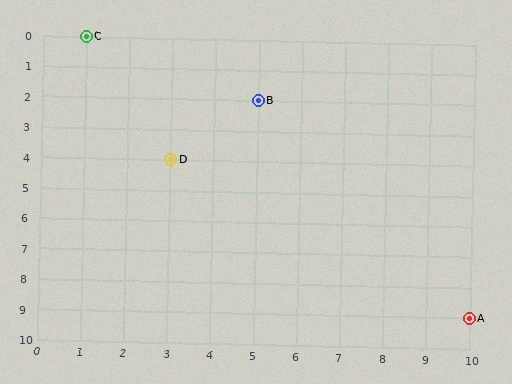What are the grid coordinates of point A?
Point A is at grid coordinates (10, 9).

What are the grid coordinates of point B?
Point B is at grid coordinates (5, 2).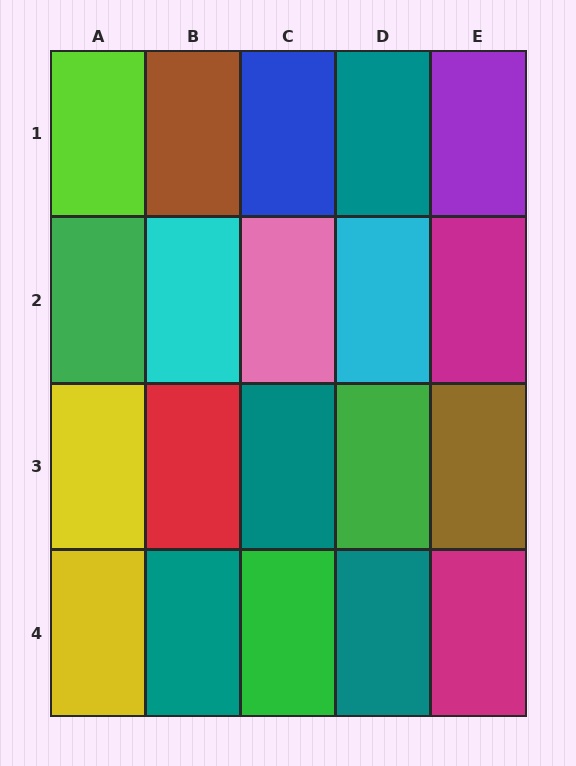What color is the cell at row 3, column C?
Teal.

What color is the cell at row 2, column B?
Cyan.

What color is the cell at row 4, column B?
Teal.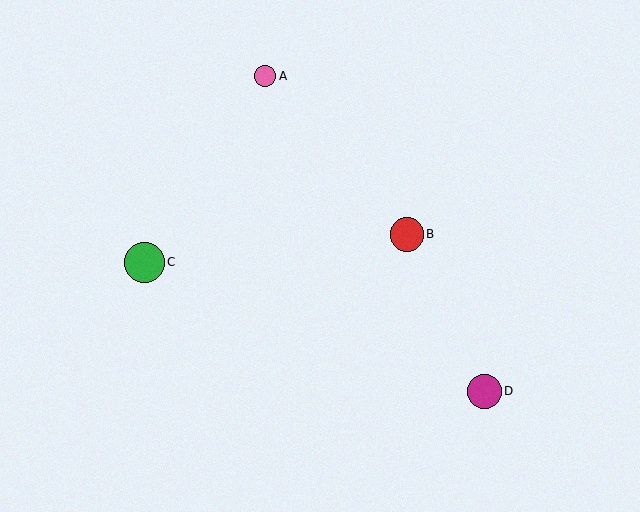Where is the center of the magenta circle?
The center of the magenta circle is at (484, 391).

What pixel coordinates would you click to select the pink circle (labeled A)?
Click at (265, 76) to select the pink circle A.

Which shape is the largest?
The green circle (labeled C) is the largest.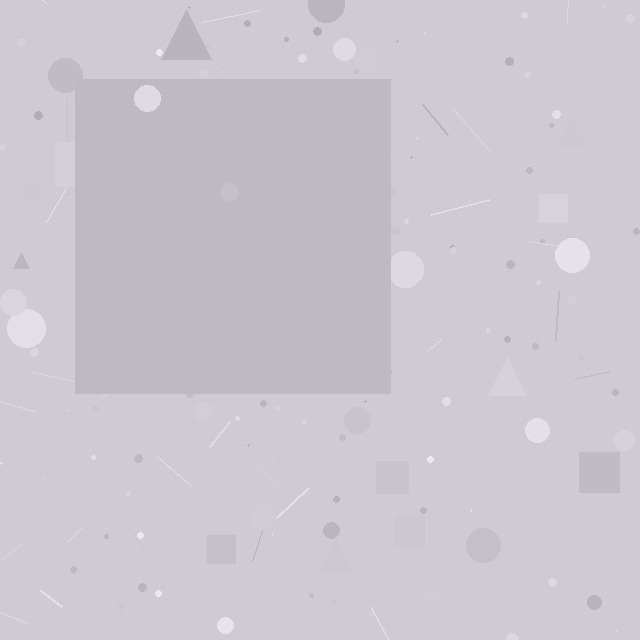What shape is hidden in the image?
A square is hidden in the image.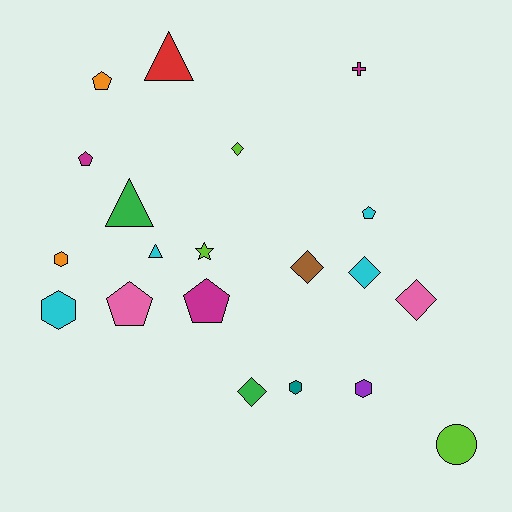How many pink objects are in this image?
There are 2 pink objects.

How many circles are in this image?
There is 1 circle.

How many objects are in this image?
There are 20 objects.